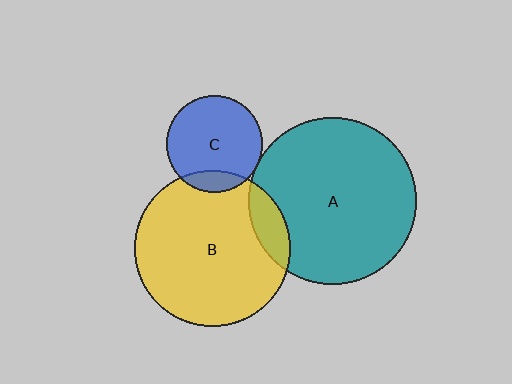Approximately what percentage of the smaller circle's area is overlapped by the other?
Approximately 15%.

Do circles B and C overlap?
Yes.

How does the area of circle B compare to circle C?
Approximately 2.6 times.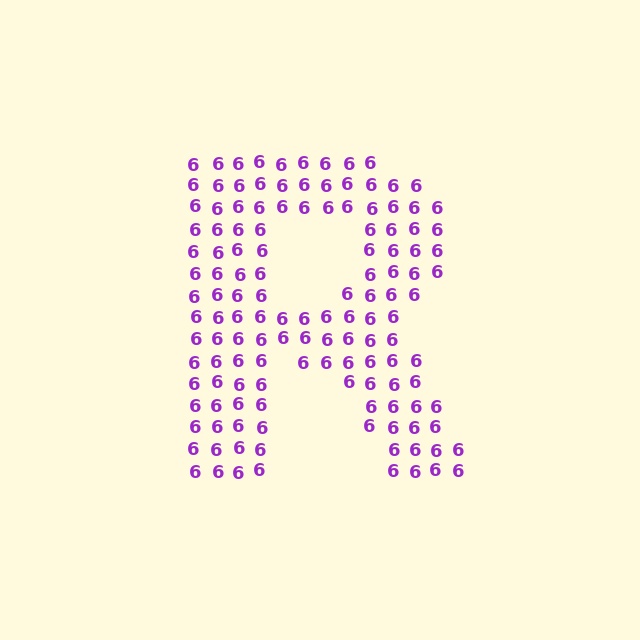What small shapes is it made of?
It is made of small digit 6's.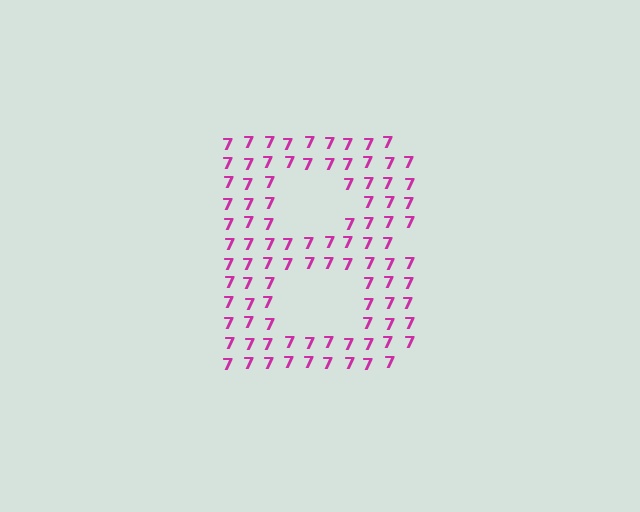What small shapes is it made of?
It is made of small digit 7's.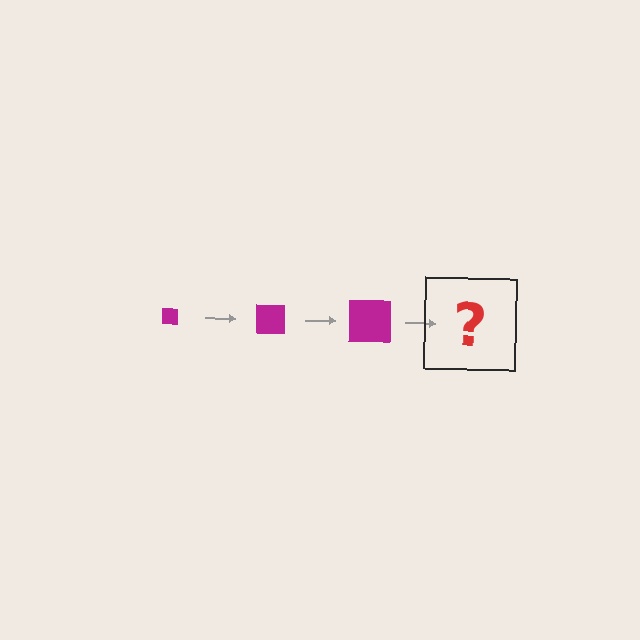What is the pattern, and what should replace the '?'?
The pattern is that the square gets progressively larger each step. The '?' should be a magenta square, larger than the previous one.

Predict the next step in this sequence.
The next step is a magenta square, larger than the previous one.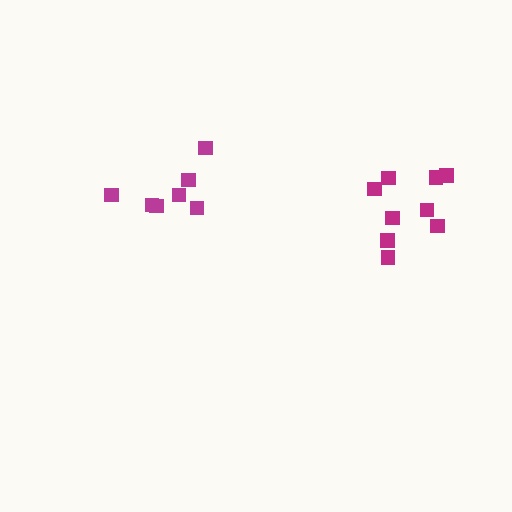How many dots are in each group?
Group 1: 9 dots, Group 2: 7 dots (16 total).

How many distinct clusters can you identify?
There are 2 distinct clusters.